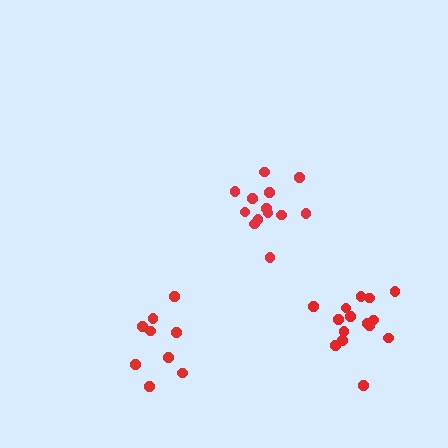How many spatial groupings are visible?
There are 3 spatial groupings.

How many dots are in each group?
Group 1: 13 dots, Group 2: 15 dots, Group 3: 9 dots (37 total).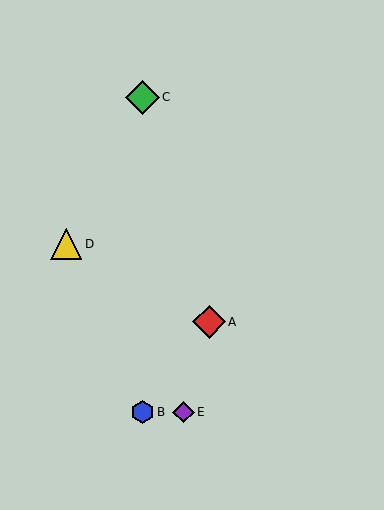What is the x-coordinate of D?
Object D is at x≈66.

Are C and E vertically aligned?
No, C is at x≈143 and E is at x≈183.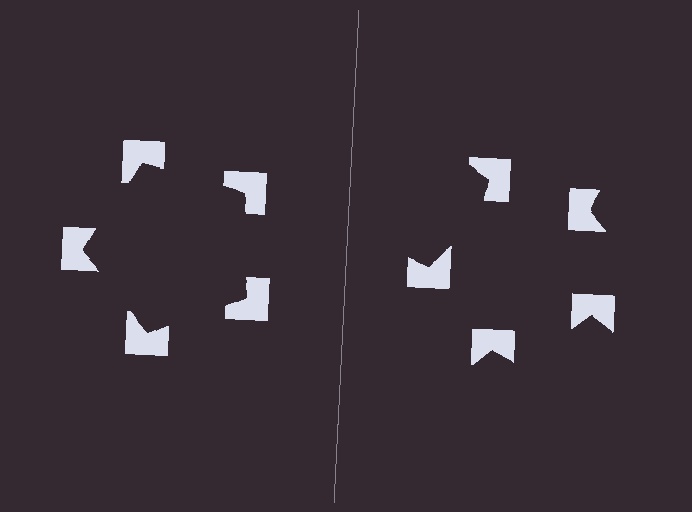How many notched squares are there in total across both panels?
10 — 5 on each side.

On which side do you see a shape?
An illusory pentagon appears on the left side. On the right side the wedge cuts are rotated, so no coherent shape forms.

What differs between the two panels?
The notched squares are positioned identically on both sides; only the wedge orientations differ. On the left they align to a pentagon; on the right they are misaligned.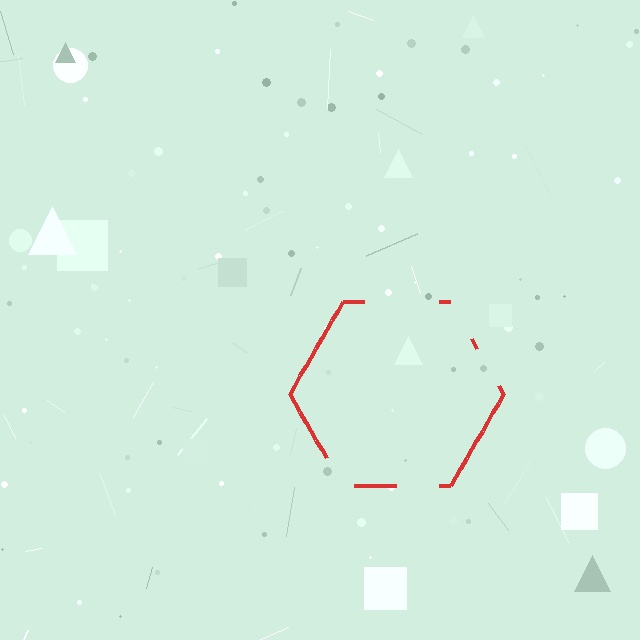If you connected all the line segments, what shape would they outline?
They would outline a hexagon.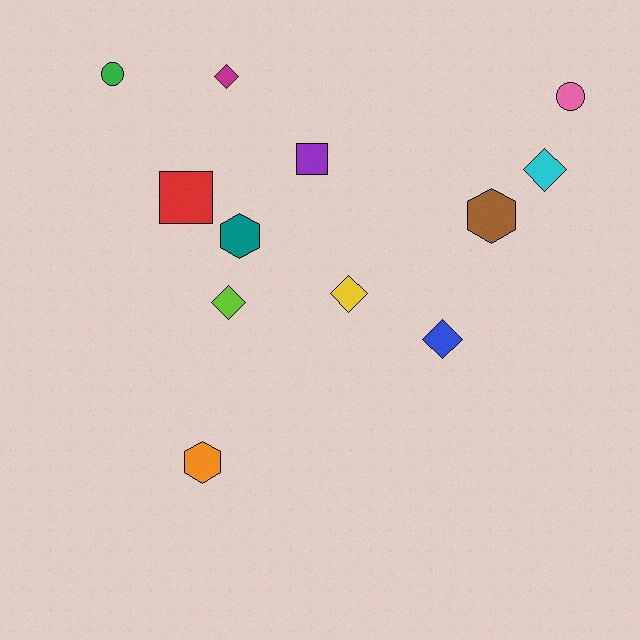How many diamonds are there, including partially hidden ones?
There are 5 diamonds.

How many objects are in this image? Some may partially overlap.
There are 12 objects.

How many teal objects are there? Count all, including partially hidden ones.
There is 1 teal object.